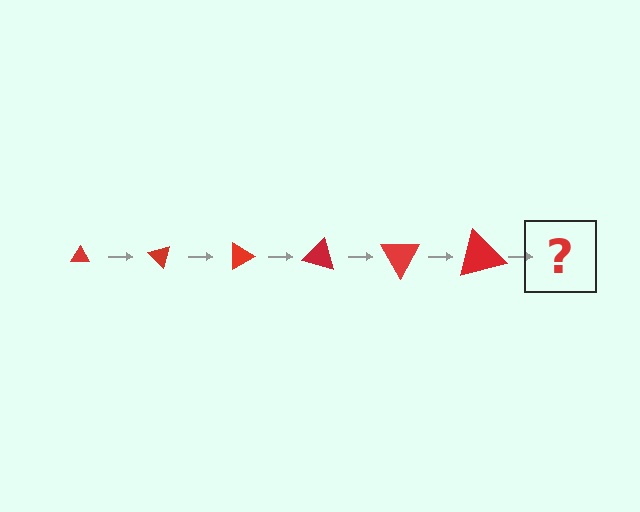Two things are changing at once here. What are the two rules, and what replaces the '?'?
The two rules are that the triangle grows larger each step and it rotates 45 degrees each step. The '?' should be a triangle, larger than the previous one and rotated 270 degrees from the start.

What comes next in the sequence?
The next element should be a triangle, larger than the previous one and rotated 270 degrees from the start.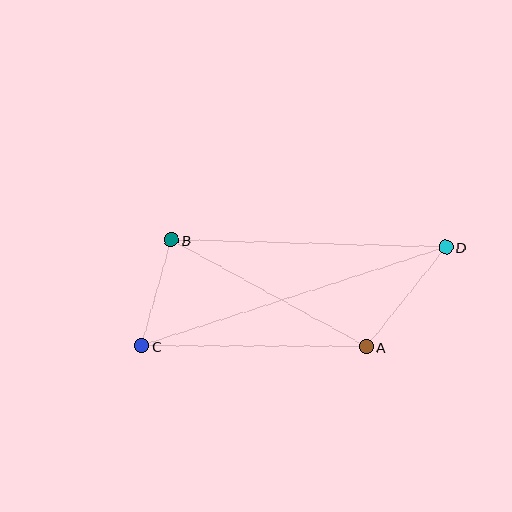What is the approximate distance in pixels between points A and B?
The distance between A and B is approximately 222 pixels.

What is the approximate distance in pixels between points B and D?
The distance between B and D is approximately 274 pixels.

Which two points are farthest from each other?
Points C and D are farthest from each other.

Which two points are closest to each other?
Points B and C are closest to each other.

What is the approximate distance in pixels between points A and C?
The distance between A and C is approximately 224 pixels.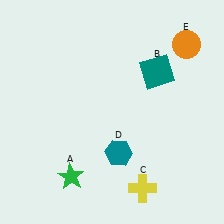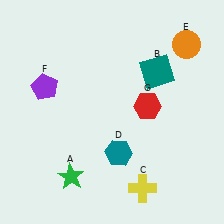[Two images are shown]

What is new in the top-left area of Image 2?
A purple pentagon (F) was added in the top-left area of Image 2.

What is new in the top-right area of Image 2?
A red hexagon (G) was added in the top-right area of Image 2.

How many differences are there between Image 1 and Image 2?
There are 2 differences between the two images.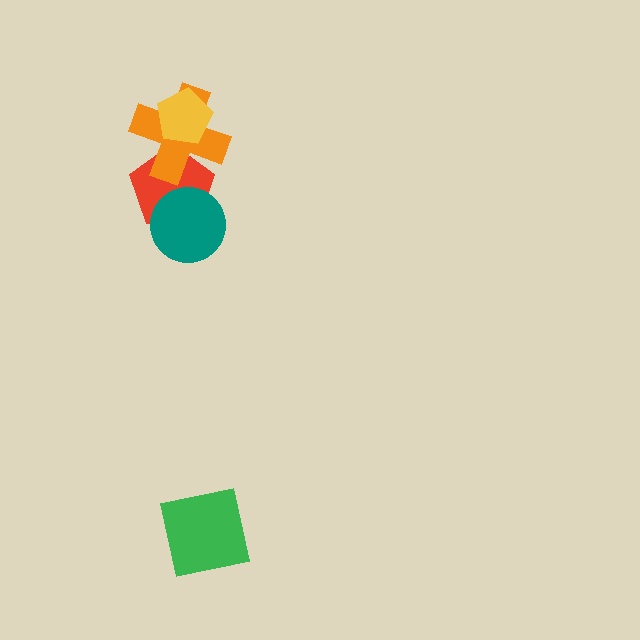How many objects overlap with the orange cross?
2 objects overlap with the orange cross.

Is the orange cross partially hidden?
Yes, it is partially covered by another shape.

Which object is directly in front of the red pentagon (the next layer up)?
The orange cross is directly in front of the red pentagon.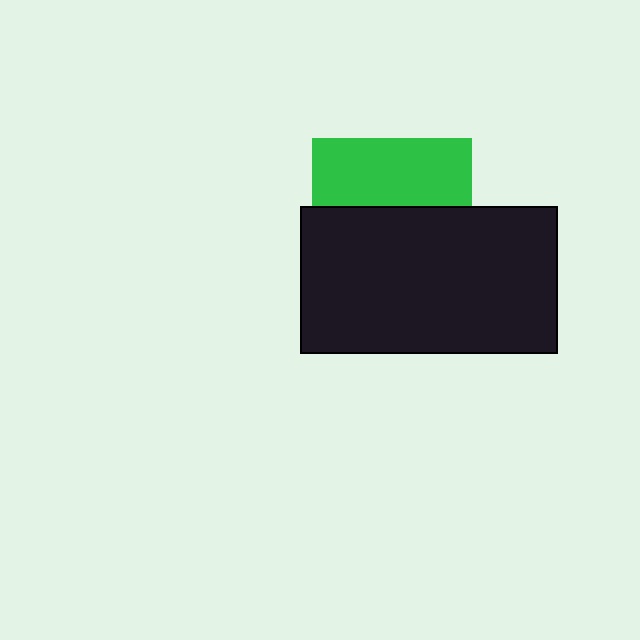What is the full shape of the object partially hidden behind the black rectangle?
The partially hidden object is a green square.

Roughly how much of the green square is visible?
A small part of it is visible (roughly 42%).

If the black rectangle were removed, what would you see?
You would see the complete green square.